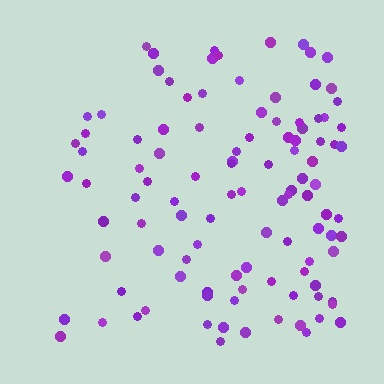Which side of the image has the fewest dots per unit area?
The left.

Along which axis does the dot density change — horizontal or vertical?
Horizontal.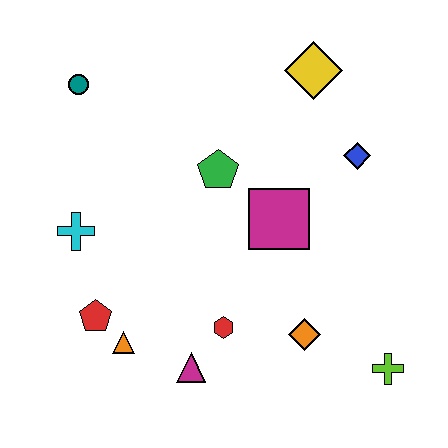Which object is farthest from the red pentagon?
The yellow diamond is farthest from the red pentagon.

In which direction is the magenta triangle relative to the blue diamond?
The magenta triangle is below the blue diamond.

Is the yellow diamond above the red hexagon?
Yes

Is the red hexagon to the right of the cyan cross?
Yes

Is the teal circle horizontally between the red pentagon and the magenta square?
No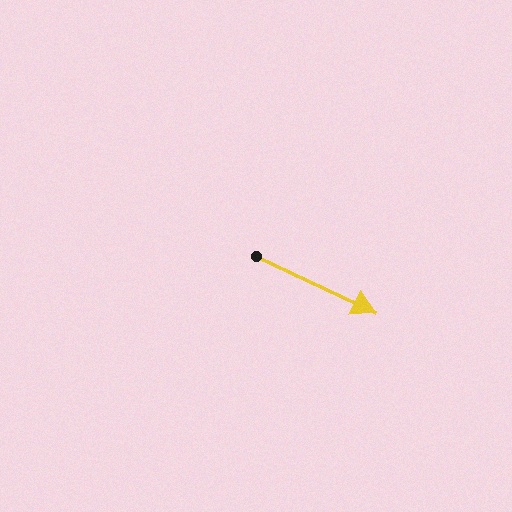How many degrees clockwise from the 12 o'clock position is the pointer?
Approximately 115 degrees.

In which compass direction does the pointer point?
Southeast.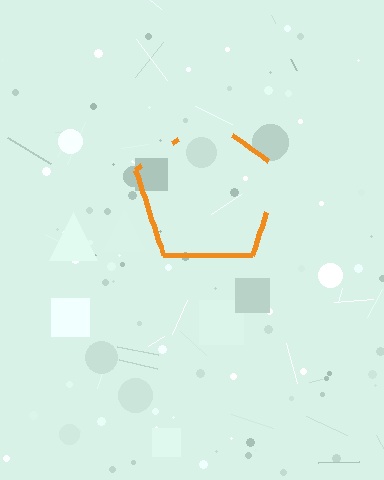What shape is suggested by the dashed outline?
The dashed outline suggests a pentagon.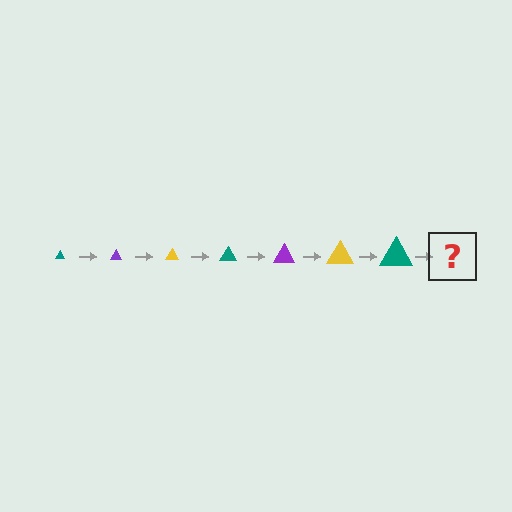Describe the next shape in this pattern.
It should be a purple triangle, larger than the previous one.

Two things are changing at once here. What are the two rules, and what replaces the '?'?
The two rules are that the triangle grows larger each step and the color cycles through teal, purple, and yellow. The '?' should be a purple triangle, larger than the previous one.